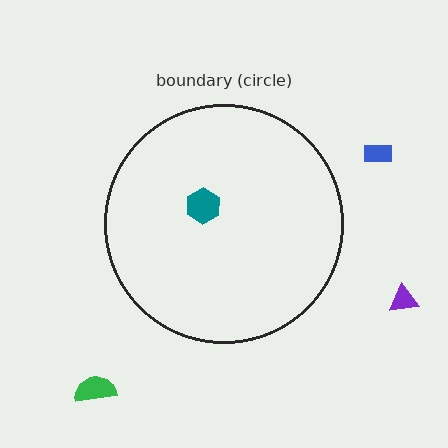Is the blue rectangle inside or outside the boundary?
Outside.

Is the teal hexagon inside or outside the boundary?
Inside.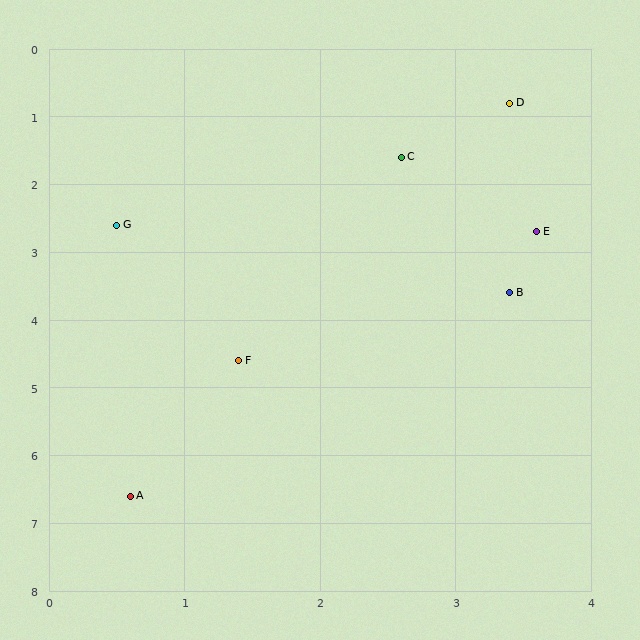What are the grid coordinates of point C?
Point C is at approximately (2.6, 1.6).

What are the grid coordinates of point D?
Point D is at approximately (3.4, 0.8).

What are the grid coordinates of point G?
Point G is at approximately (0.5, 2.6).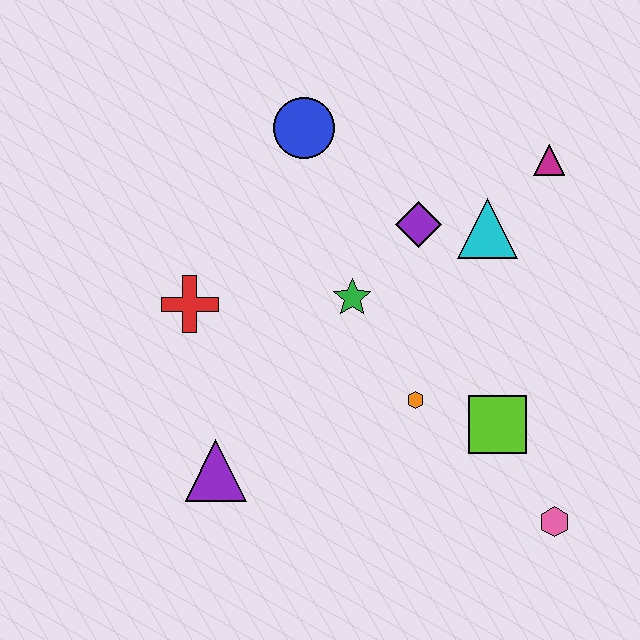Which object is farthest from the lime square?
The blue circle is farthest from the lime square.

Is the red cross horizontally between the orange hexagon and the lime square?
No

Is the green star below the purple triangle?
No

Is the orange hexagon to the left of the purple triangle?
No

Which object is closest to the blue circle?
The purple diamond is closest to the blue circle.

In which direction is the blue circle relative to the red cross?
The blue circle is above the red cross.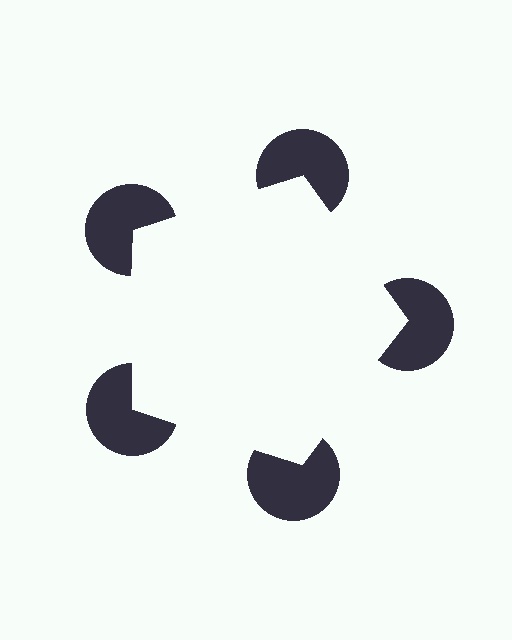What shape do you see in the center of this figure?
An illusory pentagon — its edges are inferred from the aligned wedge cuts in the pac-man discs, not physically drawn.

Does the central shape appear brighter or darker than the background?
It typically appears slightly brighter than the background, even though no actual brightness change is drawn.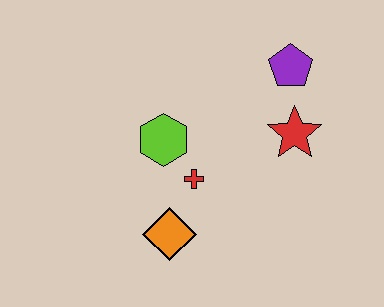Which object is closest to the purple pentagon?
The red star is closest to the purple pentagon.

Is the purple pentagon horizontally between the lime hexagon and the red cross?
No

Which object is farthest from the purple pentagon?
The orange diamond is farthest from the purple pentagon.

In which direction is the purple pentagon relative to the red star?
The purple pentagon is above the red star.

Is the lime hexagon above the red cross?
Yes